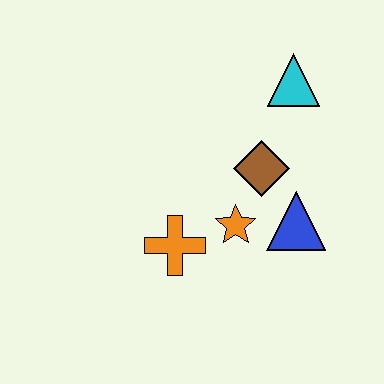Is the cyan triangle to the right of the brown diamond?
Yes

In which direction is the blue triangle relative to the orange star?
The blue triangle is to the right of the orange star.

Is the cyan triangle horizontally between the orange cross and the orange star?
No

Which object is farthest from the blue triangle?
The cyan triangle is farthest from the blue triangle.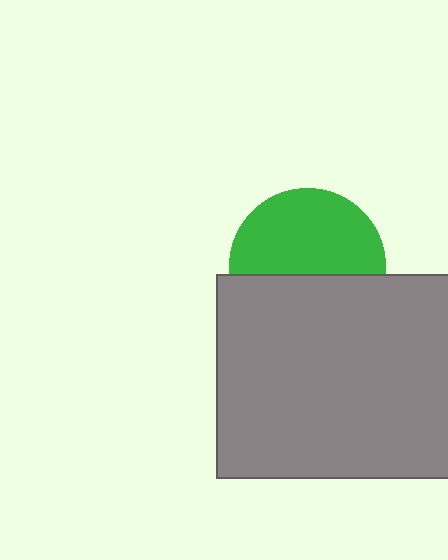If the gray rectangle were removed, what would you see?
You would see the complete green circle.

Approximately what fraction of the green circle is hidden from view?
Roughly 44% of the green circle is hidden behind the gray rectangle.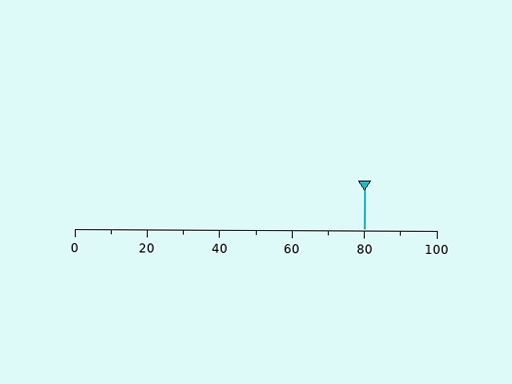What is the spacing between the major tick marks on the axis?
The major ticks are spaced 20 apart.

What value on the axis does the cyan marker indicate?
The marker indicates approximately 80.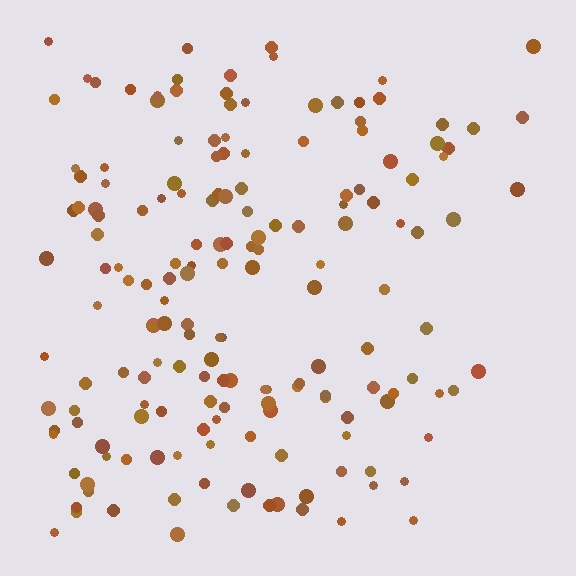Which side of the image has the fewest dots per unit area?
The right.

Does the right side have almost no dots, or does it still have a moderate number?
Still a moderate number, just noticeably fewer than the left.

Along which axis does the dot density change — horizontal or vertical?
Horizontal.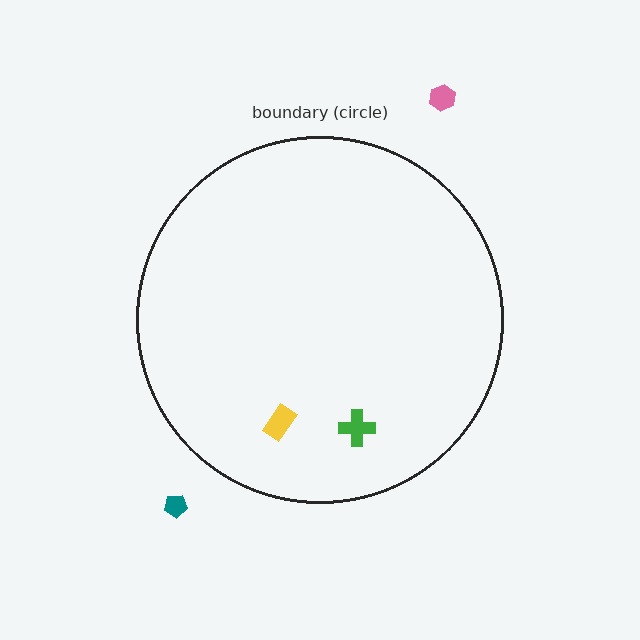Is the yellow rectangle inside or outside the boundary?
Inside.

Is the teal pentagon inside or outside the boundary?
Outside.